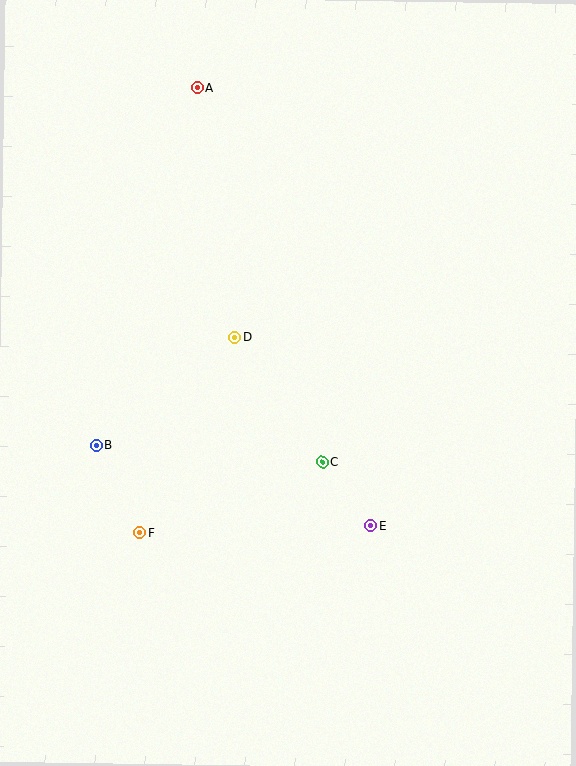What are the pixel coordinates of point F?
Point F is at (139, 533).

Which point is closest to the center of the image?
Point D at (235, 337) is closest to the center.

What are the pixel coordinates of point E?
Point E is at (371, 526).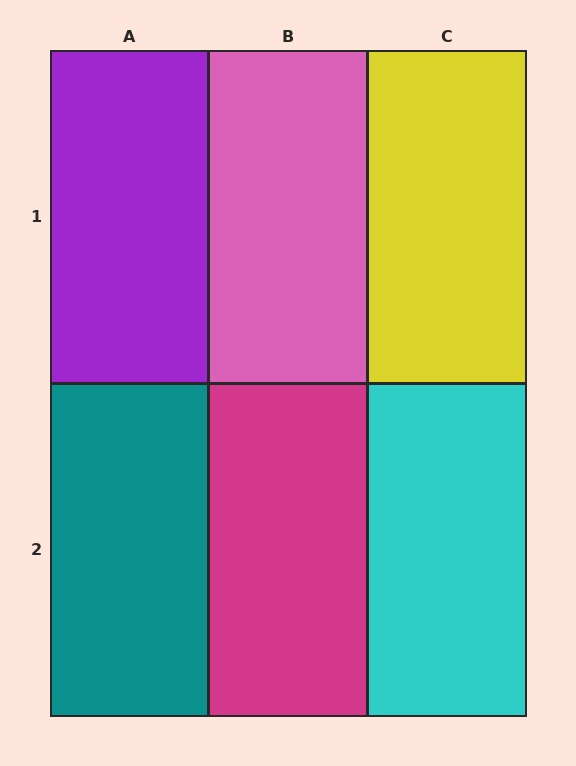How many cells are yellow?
1 cell is yellow.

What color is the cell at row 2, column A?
Teal.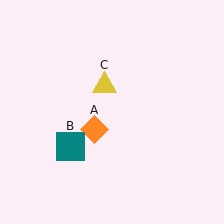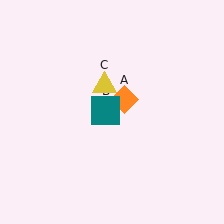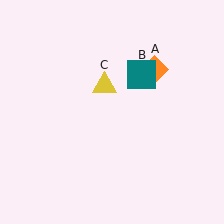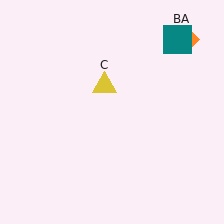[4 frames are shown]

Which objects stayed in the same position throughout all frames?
Yellow triangle (object C) remained stationary.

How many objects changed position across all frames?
2 objects changed position: orange diamond (object A), teal square (object B).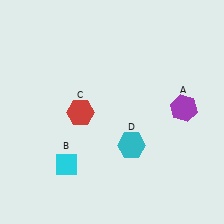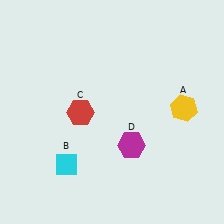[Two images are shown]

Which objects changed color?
A changed from purple to yellow. D changed from cyan to magenta.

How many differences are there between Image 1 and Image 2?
There are 2 differences between the two images.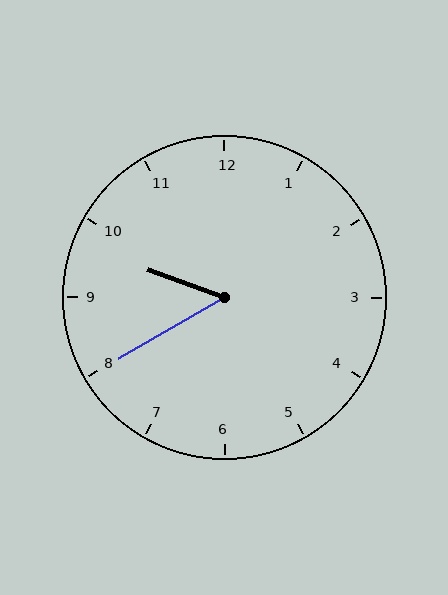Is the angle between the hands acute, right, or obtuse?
It is acute.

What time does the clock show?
9:40.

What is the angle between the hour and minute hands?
Approximately 50 degrees.